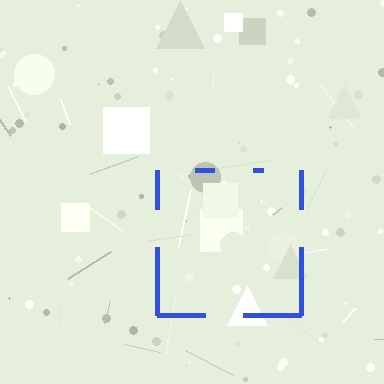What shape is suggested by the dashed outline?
The dashed outline suggests a square.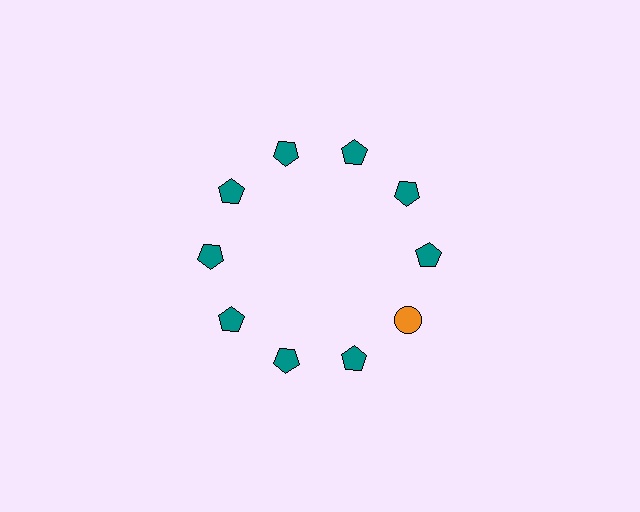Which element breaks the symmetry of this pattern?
The orange circle at roughly the 4 o'clock position breaks the symmetry. All other shapes are teal pentagons.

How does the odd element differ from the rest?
It differs in both color (orange instead of teal) and shape (circle instead of pentagon).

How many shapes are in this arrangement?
There are 10 shapes arranged in a ring pattern.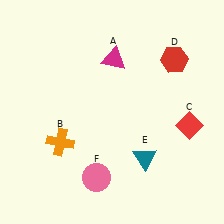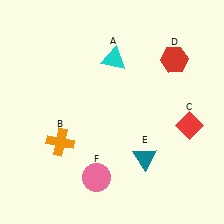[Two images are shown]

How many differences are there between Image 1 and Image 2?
There is 1 difference between the two images.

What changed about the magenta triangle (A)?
In Image 1, A is magenta. In Image 2, it changed to cyan.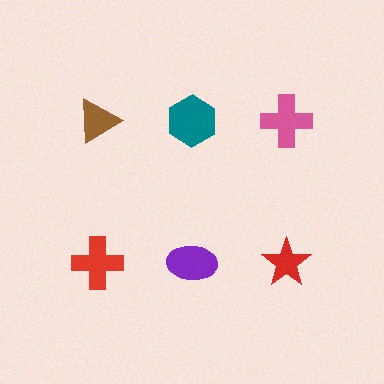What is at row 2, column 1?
A red cross.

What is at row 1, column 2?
A teal hexagon.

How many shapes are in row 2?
3 shapes.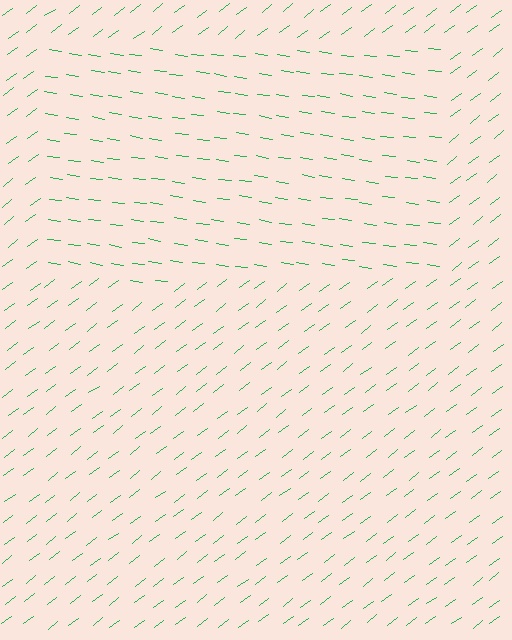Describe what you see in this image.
The image is filled with small green line segments. A rectangle region in the image has lines oriented differently from the surrounding lines, creating a visible texture boundary.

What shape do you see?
I see a rectangle.